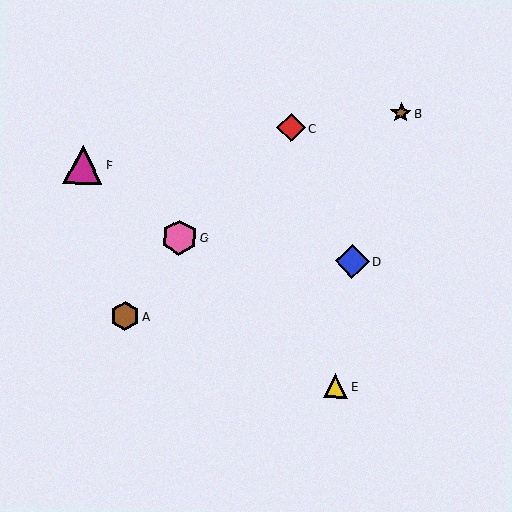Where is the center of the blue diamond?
The center of the blue diamond is at (352, 261).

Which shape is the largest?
The magenta triangle (labeled F) is the largest.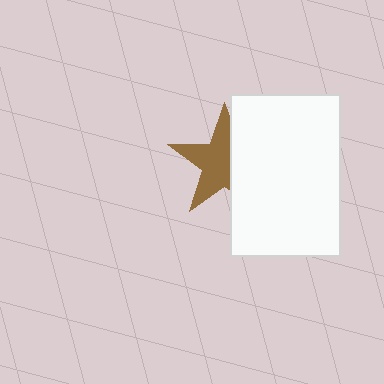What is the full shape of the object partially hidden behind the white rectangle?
The partially hidden object is a brown star.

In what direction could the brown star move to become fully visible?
The brown star could move left. That would shift it out from behind the white rectangle entirely.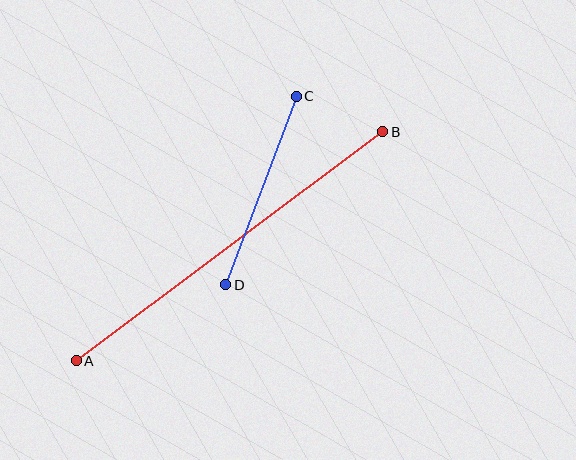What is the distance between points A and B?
The distance is approximately 383 pixels.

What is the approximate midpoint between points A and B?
The midpoint is at approximately (229, 246) pixels.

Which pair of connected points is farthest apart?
Points A and B are farthest apart.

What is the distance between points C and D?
The distance is approximately 201 pixels.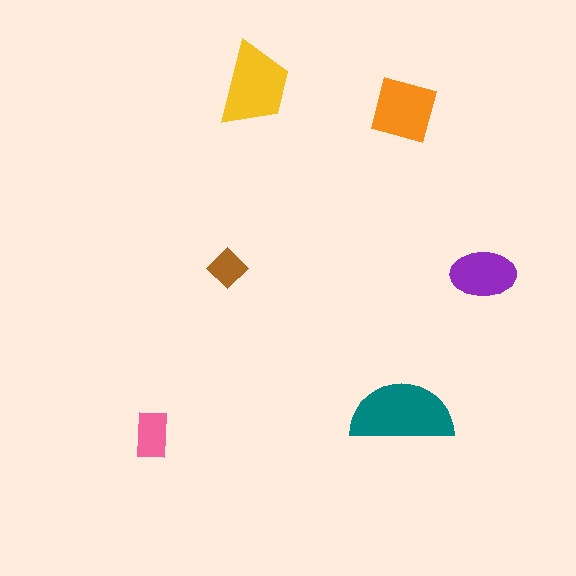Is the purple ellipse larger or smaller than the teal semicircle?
Smaller.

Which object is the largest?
The teal semicircle.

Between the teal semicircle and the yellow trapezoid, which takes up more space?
The teal semicircle.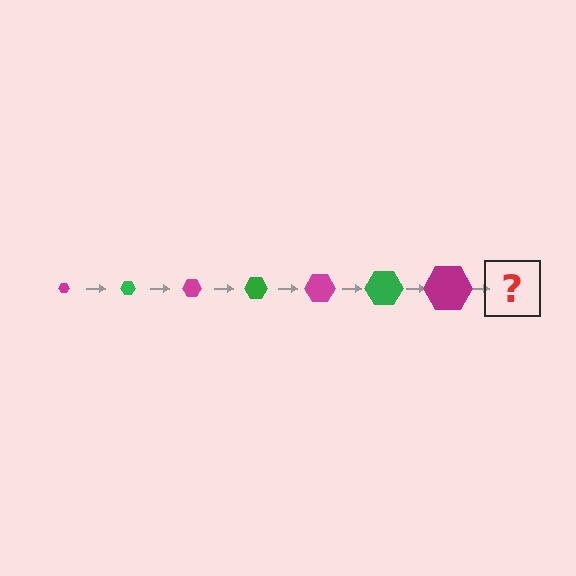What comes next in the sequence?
The next element should be a green hexagon, larger than the previous one.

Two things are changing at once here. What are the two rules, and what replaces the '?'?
The two rules are that the hexagon grows larger each step and the color cycles through magenta and green. The '?' should be a green hexagon, larger than the previous one.